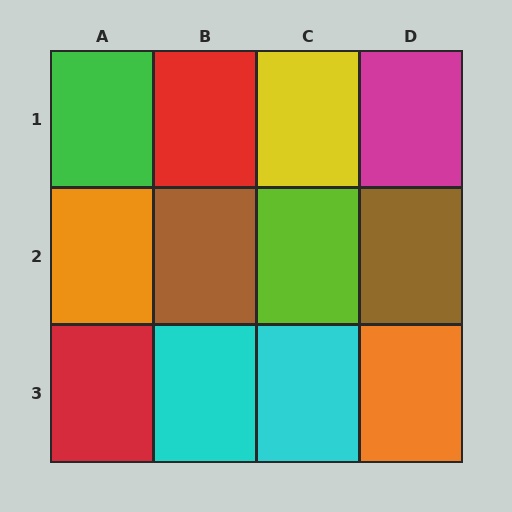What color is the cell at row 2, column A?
Orange.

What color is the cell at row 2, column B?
Brown.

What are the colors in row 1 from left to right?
Green, red, yellow, magenta.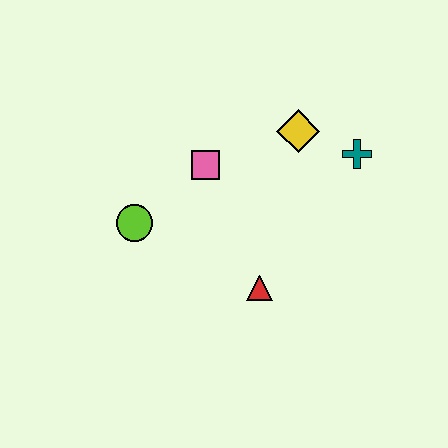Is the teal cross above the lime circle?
Yes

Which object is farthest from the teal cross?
The lime circle is farthest from the teal cross.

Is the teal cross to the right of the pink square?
Yes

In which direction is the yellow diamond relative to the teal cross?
The yellow diamond is to the left of the teal cross.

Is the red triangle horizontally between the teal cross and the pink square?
Yes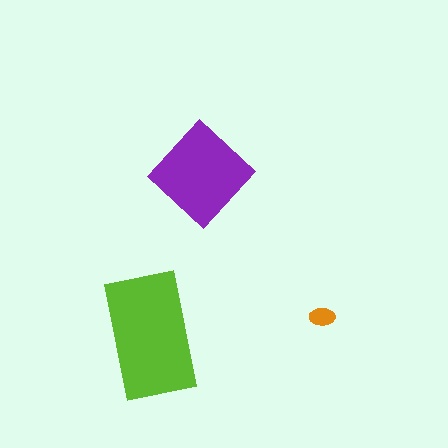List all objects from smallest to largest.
The orange ellipse, the purple diamond, the lime rectangle.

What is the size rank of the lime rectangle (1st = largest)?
1st.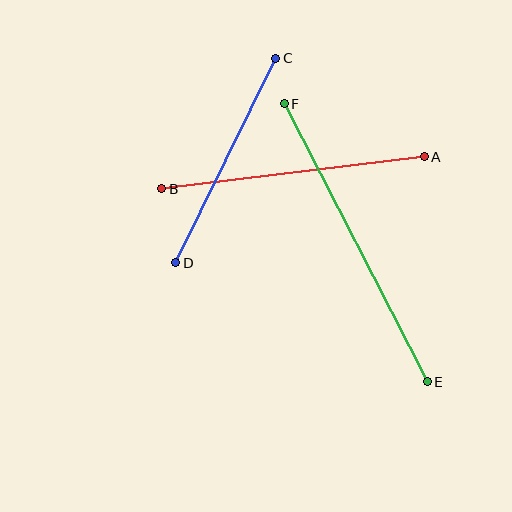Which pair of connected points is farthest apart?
Points E and F are farthest apart.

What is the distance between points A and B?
The distance is approximately 264 pixels.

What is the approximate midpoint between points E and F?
The midpoint is at approximately (356, 243) pixels.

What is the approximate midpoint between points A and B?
The midpoint is at approximately (293, 173) pixels.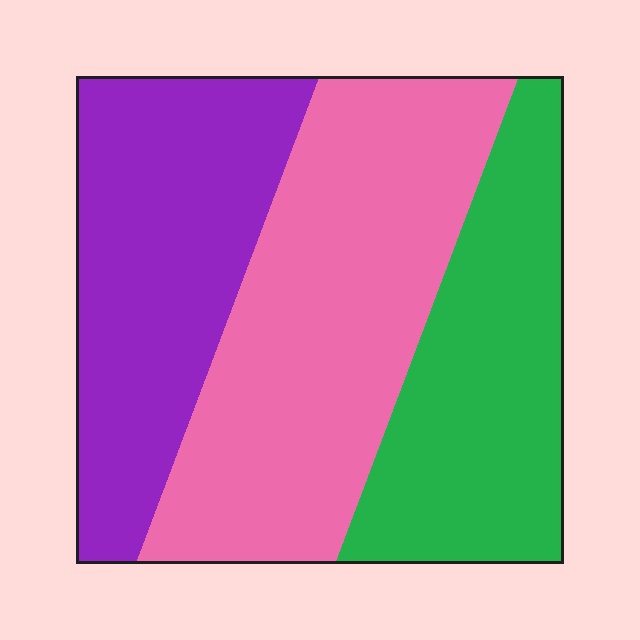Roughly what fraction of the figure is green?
Green covers around 30% of the figure.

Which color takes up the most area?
Pink, at roughly 40%.